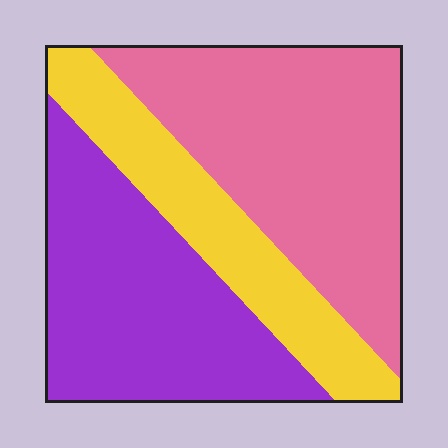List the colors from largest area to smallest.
From largest to smallest: pink, purple, yellow.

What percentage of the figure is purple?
Purple covers roughly 35% of the figure.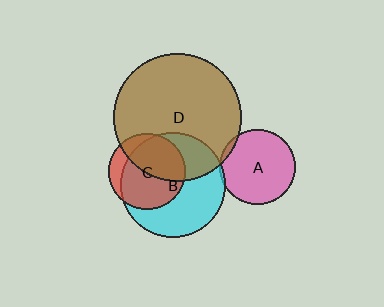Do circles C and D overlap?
Yes.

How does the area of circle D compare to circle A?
Approximately 2.9 times.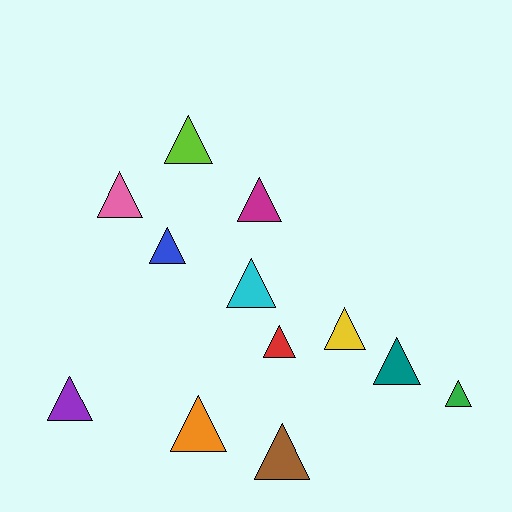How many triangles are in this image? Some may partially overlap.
There are 12 triangles.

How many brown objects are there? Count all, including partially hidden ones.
There is 1 brown object.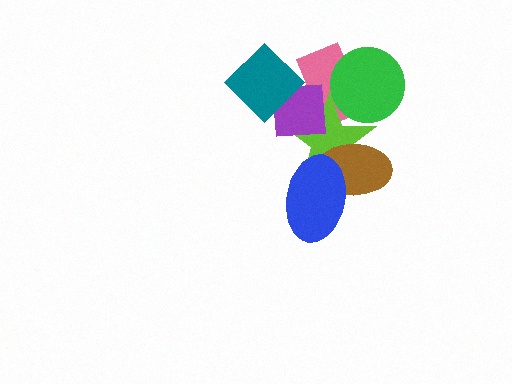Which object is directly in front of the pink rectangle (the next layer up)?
The lime star is directly in front of the pink rectangle.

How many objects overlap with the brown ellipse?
2 objects overlap with the brown ellipse.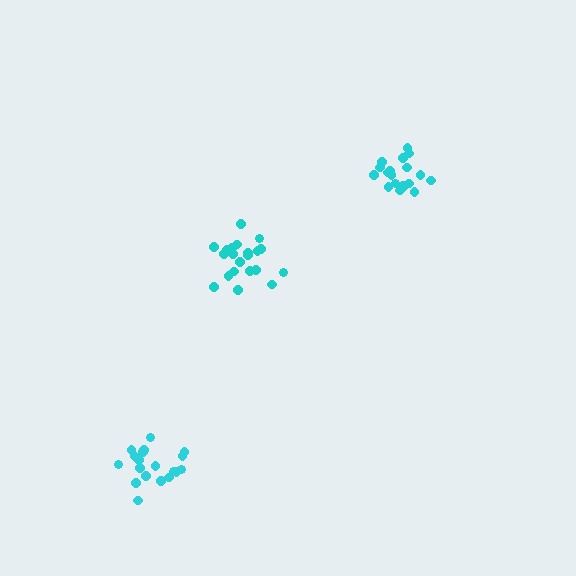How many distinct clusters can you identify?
There are 3 distinct clusters.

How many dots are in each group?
Group 1: 21 dots, Group 2: 20 dots, Group 3: 19 dots (60 total).